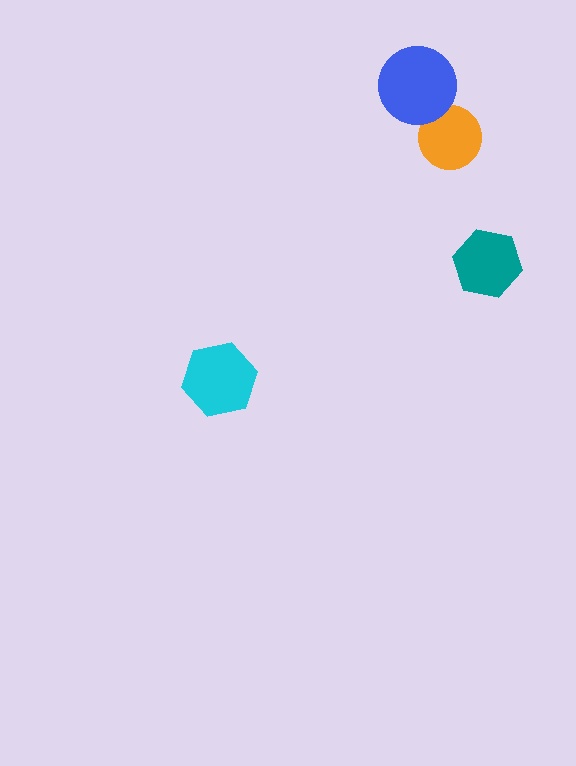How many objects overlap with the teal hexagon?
0 objects overlap with the teal hexagon.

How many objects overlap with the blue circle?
1 object overlaps with the blue circle.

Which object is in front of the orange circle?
The blue circle is in front of the orange circle.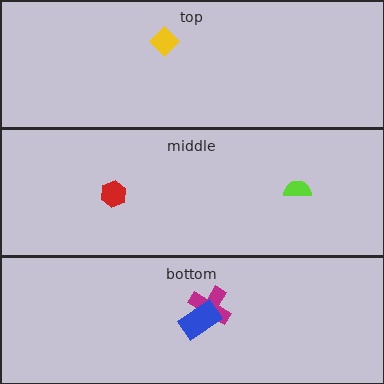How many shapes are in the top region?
1.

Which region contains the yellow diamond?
The top region.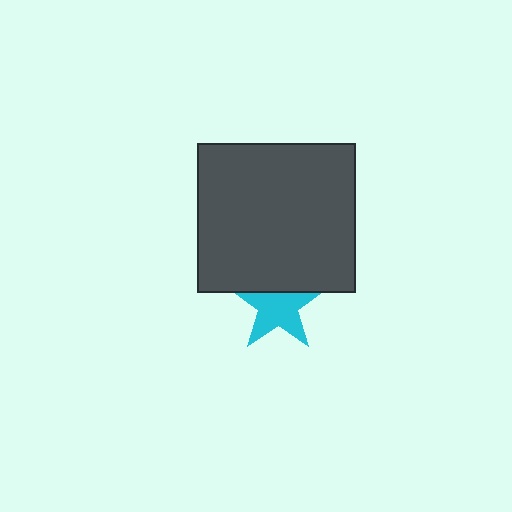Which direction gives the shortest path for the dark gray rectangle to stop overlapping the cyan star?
Moving up gives the shortest separation.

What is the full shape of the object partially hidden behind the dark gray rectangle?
The partially hidden object is a cyan star.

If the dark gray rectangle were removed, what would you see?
You would see the complete cyan star.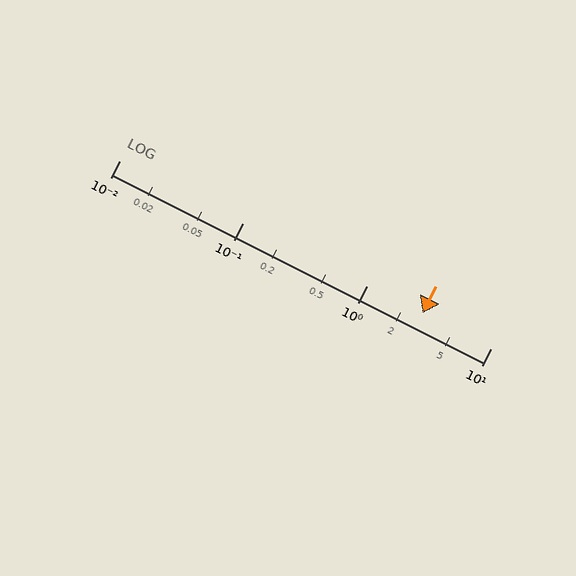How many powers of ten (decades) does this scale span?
The scale spans 3 decades, from 0.01 to 10.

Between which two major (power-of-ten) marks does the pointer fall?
The pointer is between 1 and 10.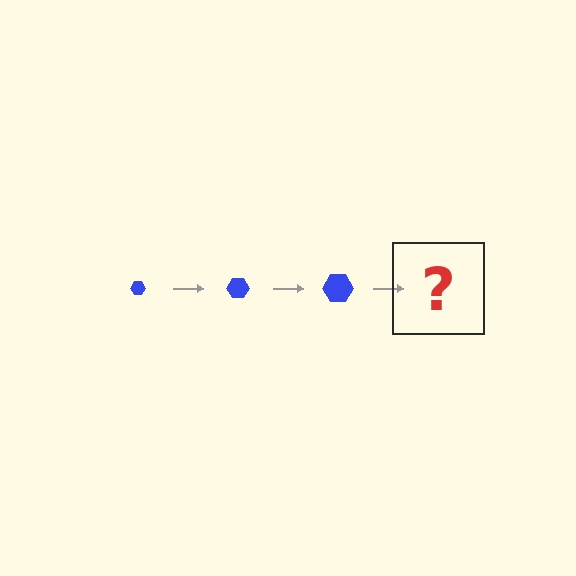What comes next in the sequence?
The next element should be a blue hexagon, larger than the previous one.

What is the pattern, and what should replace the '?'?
The pattern is that the hexagon gets progressively larger each step. The '?' should be a blue hexagon, larger than the previous one.